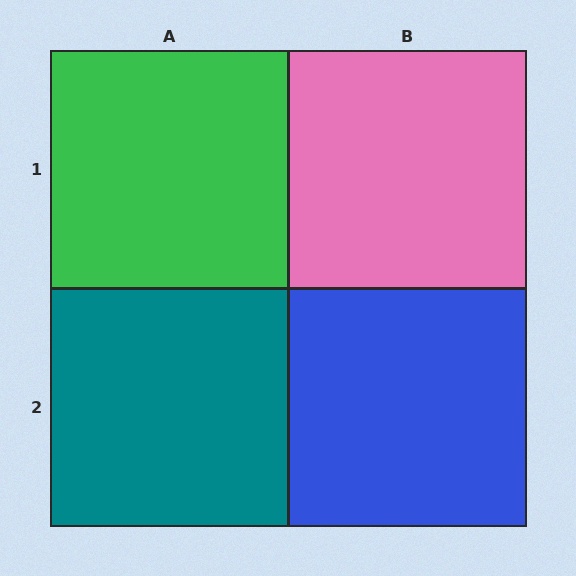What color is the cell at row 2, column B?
Blue.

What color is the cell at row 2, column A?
Teal.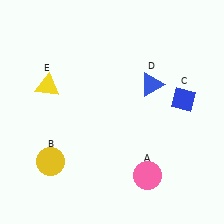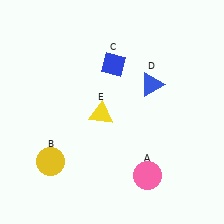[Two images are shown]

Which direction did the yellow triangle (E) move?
The yellow triangle (E) moved right.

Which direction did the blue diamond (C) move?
The blue diamond (C) moved left.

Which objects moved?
The objects that moved are: the blue diamond (C), the yellow triangle (E).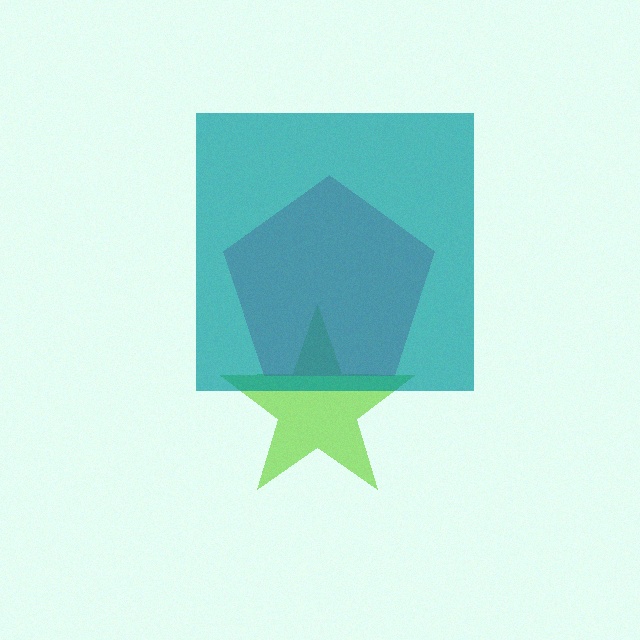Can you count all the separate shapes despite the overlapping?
Yes, there are 3 separate shapes.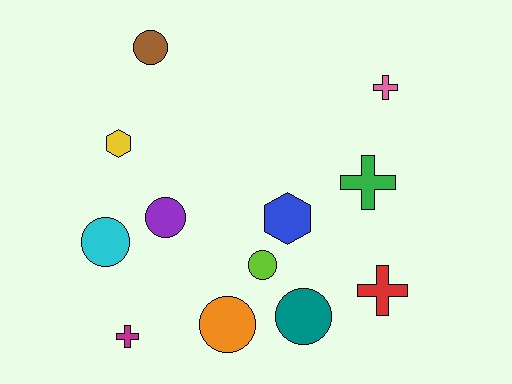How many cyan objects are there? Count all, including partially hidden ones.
There is 1 cyan object.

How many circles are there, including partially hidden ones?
There are 6 circles.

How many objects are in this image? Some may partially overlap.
There are 12 objects.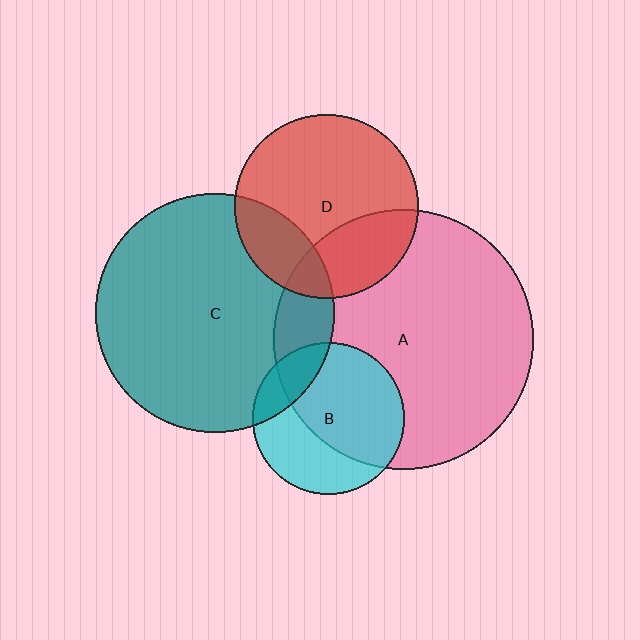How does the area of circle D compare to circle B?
Approximately 1.5 times.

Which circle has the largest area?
Circle A (pink).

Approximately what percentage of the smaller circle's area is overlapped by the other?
Approximately 30%.